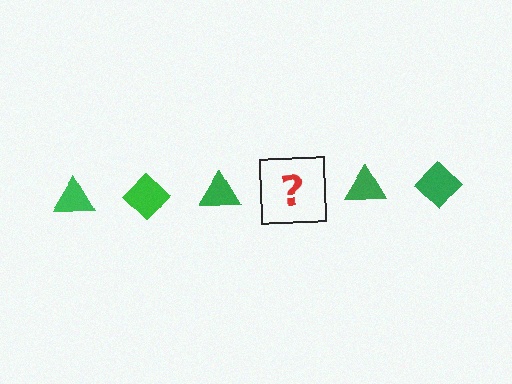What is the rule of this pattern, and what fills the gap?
The rule is that the pattern cycles through triangle, diamond shapes in green. The gap should be filled with a green diamond.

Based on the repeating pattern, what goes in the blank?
The blank should be a green diamond.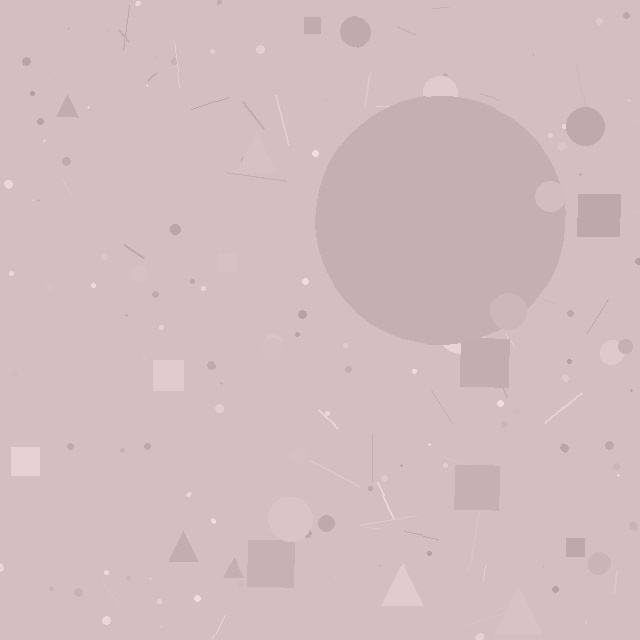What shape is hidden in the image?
A circle is hidden in the image.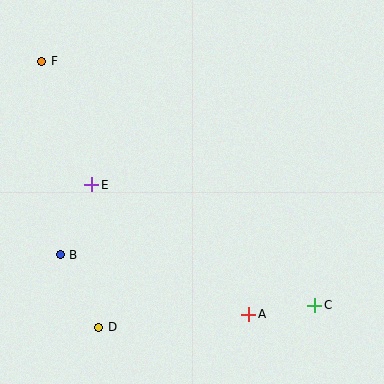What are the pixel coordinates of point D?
Point D is at (99, 327).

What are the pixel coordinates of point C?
Point C is at (315, 305).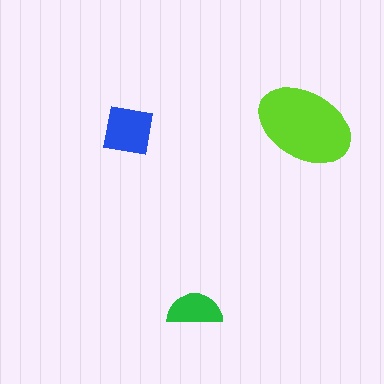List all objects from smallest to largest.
The green semicircle, the blue square, the lime ellipse.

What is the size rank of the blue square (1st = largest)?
2nd.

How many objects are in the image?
There are 3 objects in the image.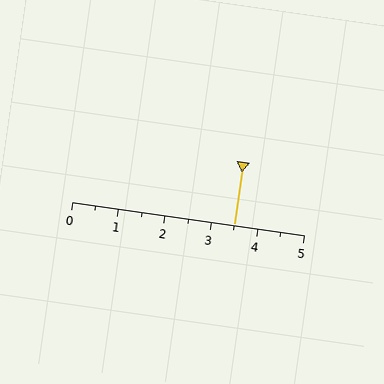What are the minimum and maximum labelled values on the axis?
The axis runs from 0 to 5.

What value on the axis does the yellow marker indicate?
The marker indicates approximately 3.5.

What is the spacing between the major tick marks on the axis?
The major ticks are spaced 1 apart.